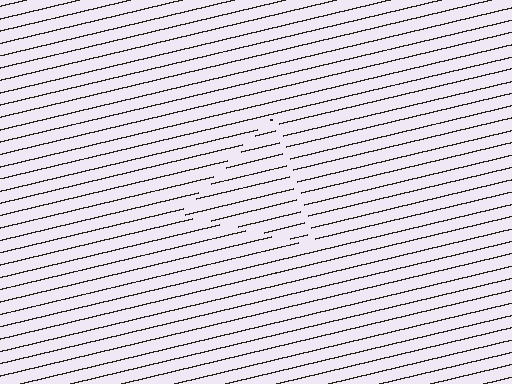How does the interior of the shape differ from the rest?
The interior of the shape contains the same grating, shifted by half a period — the contour is defined by the phase discontinuity where line-ends from the inner and outer gratings abut.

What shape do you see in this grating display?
An illusory triangle. The interior of the shape contains the same grating, shifted by half a period — the contour is defined by the phase discontinuity where line-ends from the inner and outer gratings abut.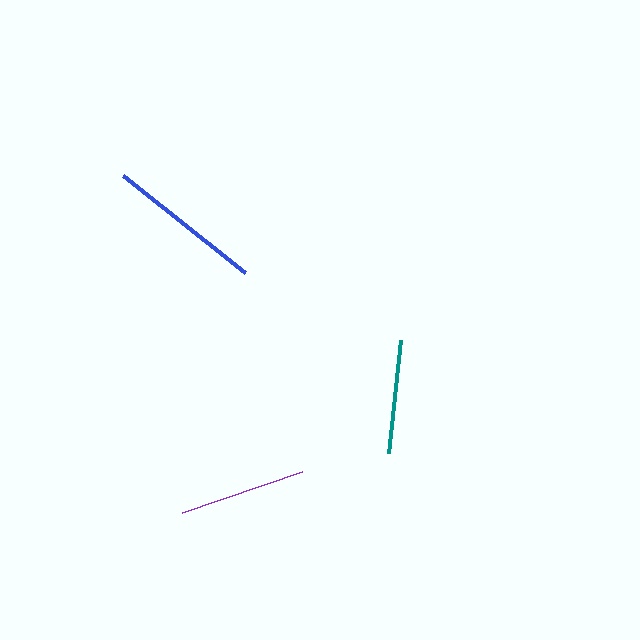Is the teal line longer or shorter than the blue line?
The blue line is longer than the teal line.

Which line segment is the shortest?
The teal line is the shortest at approximately 114 pixels.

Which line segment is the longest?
The blue line is the longest at approximately 156 pixels.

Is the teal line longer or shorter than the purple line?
The purple line is longer than the teal line.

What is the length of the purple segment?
The purple segment is approximately 127 pixels long.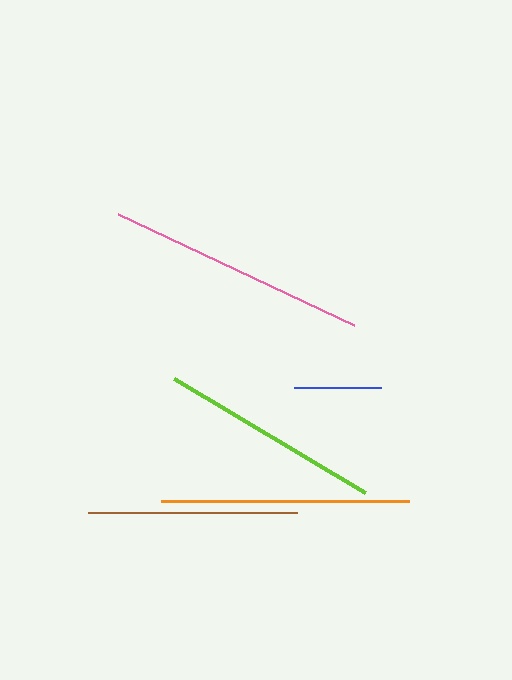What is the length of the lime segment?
The lime segment is approximately 223 pixels long.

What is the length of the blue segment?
The blue segment is approximately 87 pixels long.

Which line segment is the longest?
The pink line is the longest at approximately 260 pixels.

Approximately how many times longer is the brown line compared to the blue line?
The brown line is approximately 2.4 times the length of the blue line.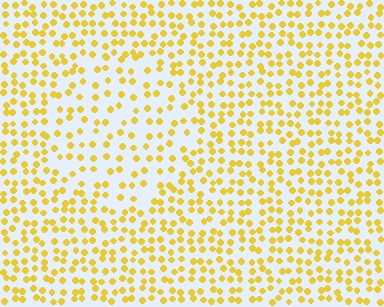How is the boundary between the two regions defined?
The boundary is defined by a change in element density (approximately 1.7x ratio). All elements are the same color, size, and shape.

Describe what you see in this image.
The image contains small yellow elements arranged at two different densities. A circle-shaped region is visible where the elements are less densely packed than the surrounding area.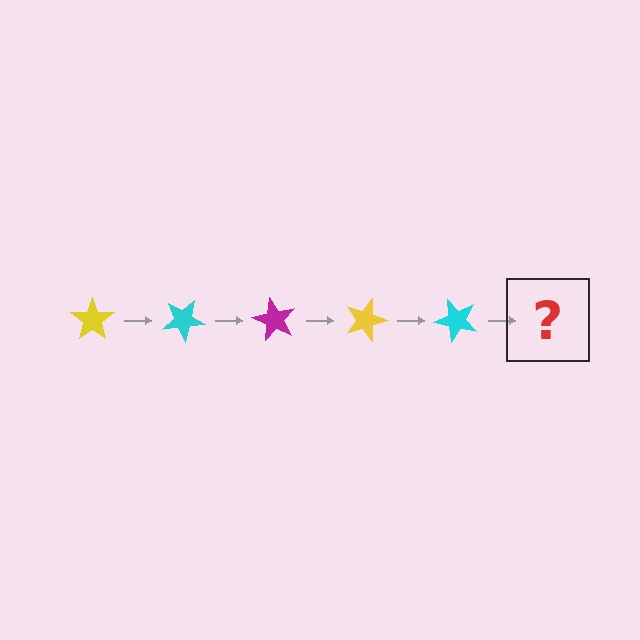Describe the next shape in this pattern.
It should be a magenta star, rotated 150 degrees from the start.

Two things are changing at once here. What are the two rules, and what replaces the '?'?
The two rules are that it rotates 30 degrees each step and the color cycles through yellow, cyan, and magenta. The '?' should be a magenta star, rotated 150 degrees from the start.